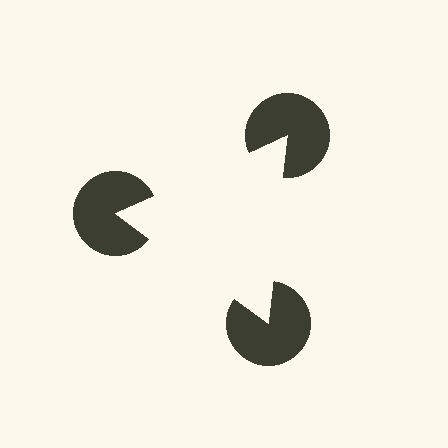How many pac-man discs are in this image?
There are 3 — one at each vertex of the illusory triangle.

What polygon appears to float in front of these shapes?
An illusory triangle — its edges are inferred from the aligned wedge cuts in the pac-man discs, not physically drawn.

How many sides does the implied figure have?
3 sides.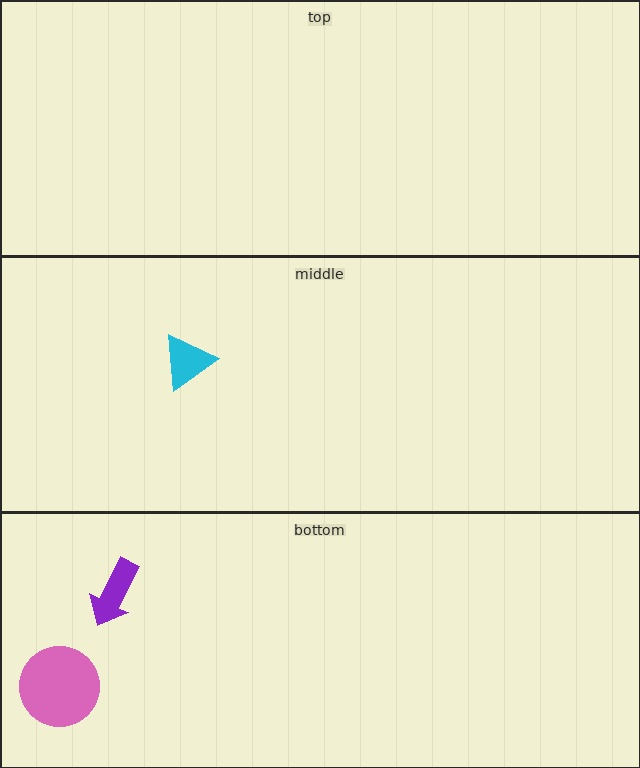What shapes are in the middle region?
The cyan triangle.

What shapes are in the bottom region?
The pink circle, the purple arrow.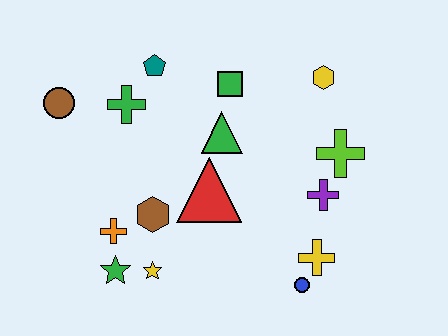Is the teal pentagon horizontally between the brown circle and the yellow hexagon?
Yes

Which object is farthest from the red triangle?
The brown circle is farthest from the red triangle.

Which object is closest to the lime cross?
The purple cross is closest to the lime cross.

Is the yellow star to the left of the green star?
No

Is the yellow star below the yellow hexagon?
Yes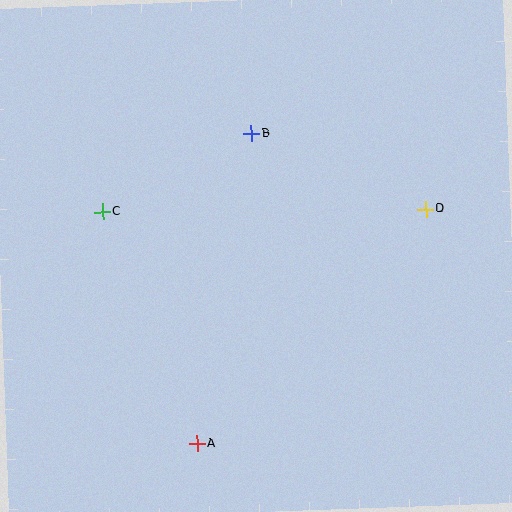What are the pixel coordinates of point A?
Point A is at (197, 443).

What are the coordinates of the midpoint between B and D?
The midpoint between B and D is at (338, 171).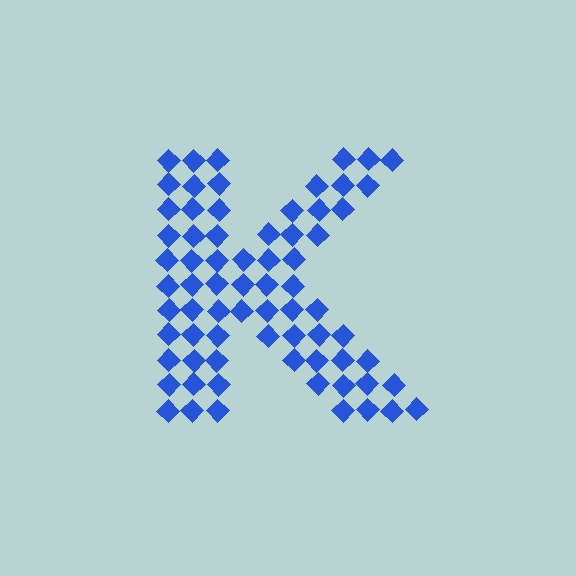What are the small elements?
The small elements are diamonds.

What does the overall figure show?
The overall figure shows the letter K.